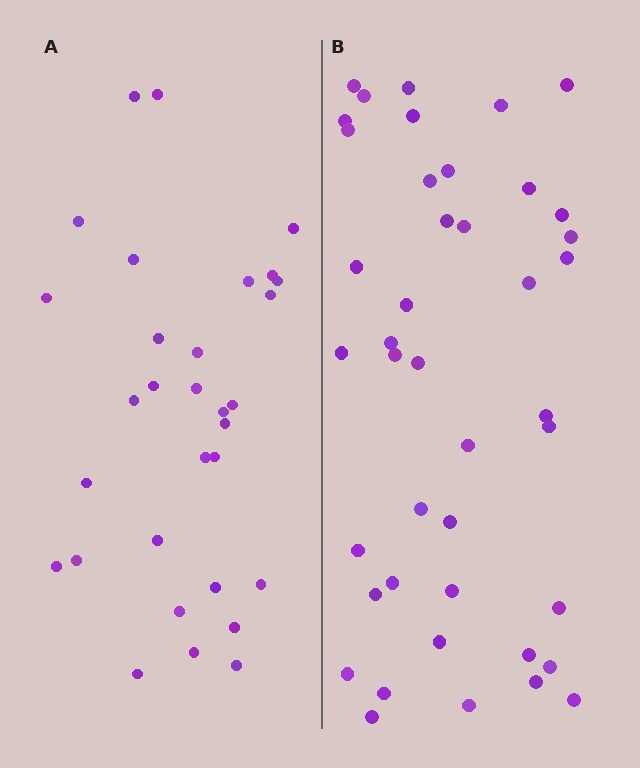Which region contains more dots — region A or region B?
Region B (the right region) has more dots.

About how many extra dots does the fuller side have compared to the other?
Region B has roughly 12 or so more dots than region A.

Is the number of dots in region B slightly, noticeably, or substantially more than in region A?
Region B has noticeably more, but not dramatically so. The ratio is roughly 1.4 to 1.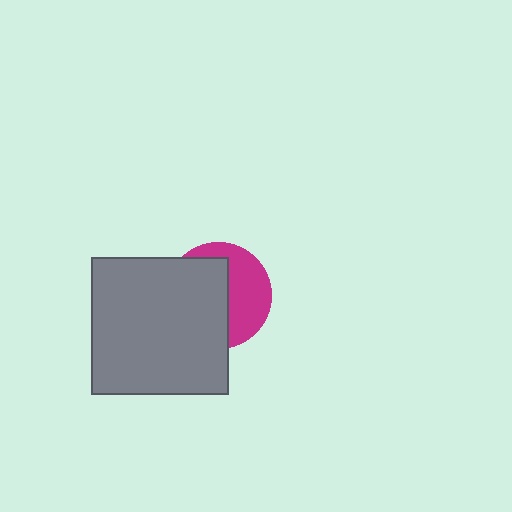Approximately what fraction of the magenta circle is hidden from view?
Roughly 57% of the magenta circle is hidden behind the gray square.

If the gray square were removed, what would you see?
You would see the complete magenta circle.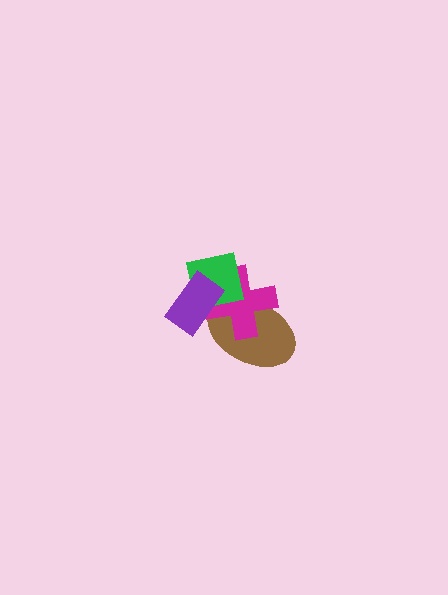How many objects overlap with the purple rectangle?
3 objects overlap with the purple rectangle.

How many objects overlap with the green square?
3 objects overlap with the green square.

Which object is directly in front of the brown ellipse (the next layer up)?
The magenta cross is directly in front of the brown ellipse.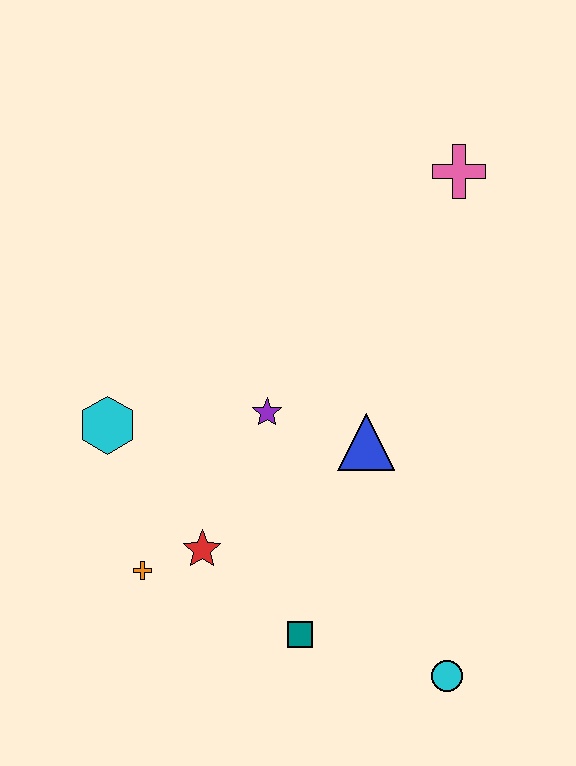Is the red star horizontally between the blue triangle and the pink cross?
No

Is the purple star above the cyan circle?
Yes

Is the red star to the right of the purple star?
No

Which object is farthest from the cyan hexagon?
The pink cross is farthest from the cyan hexagon.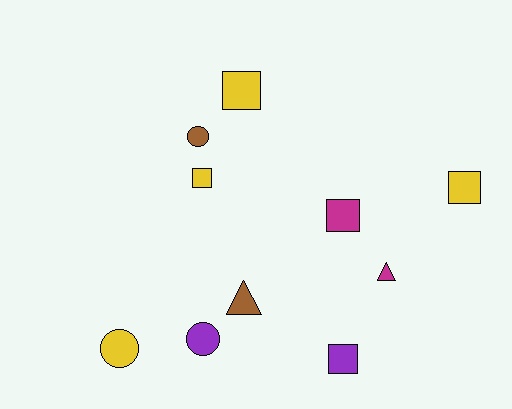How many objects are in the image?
There are 10 objects.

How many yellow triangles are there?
There are no yellow triangles.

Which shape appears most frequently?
Square, with 5 objects.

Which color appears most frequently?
Yellow, with 4 objects.